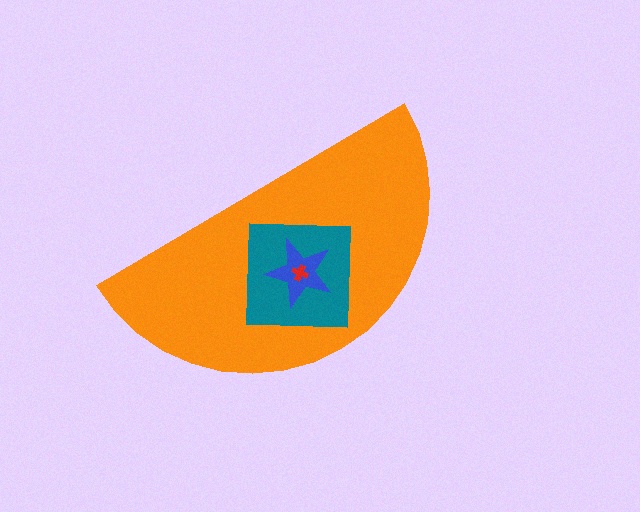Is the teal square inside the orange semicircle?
Yes.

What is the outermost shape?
The orange semicircle.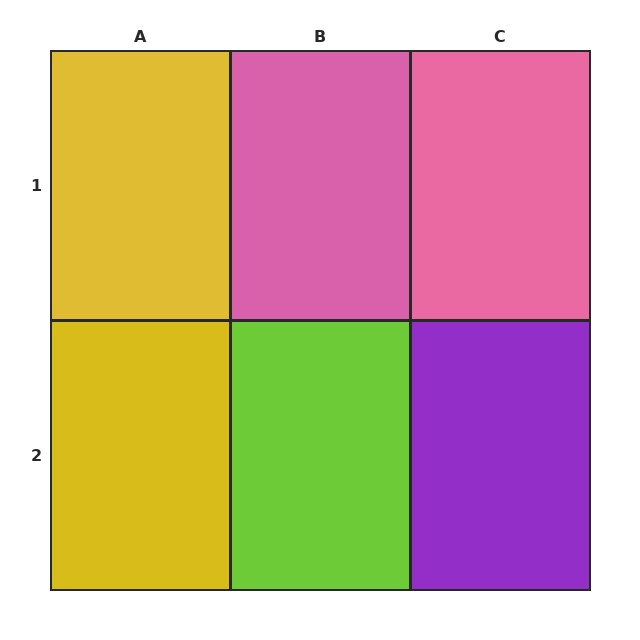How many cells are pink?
2 cells are pink.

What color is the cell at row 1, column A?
Yellow.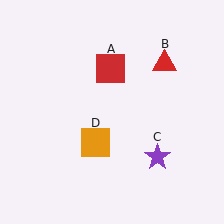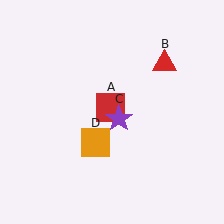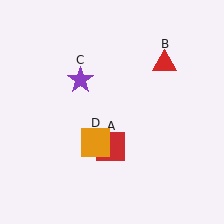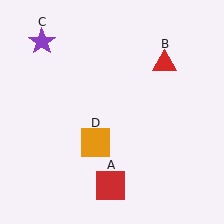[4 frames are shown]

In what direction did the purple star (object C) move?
The purple star (object C) moved up and to the left.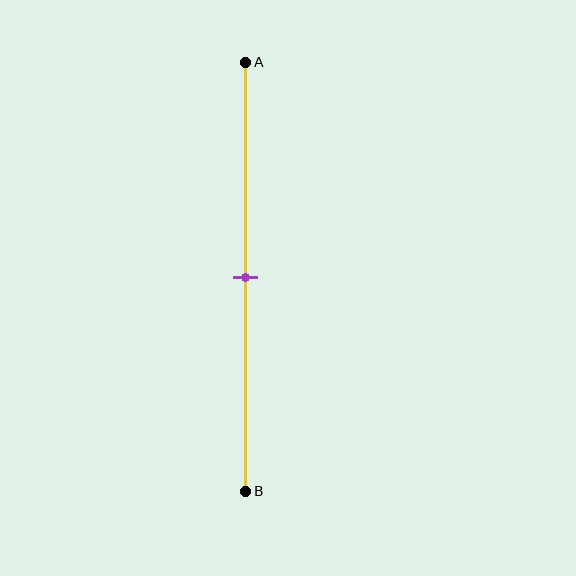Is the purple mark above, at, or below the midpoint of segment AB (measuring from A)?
The purple mark is approximately at the midpoint of segment AB.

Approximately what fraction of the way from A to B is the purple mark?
The purple mark is approximately 50% of the way from A to B.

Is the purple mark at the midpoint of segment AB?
Yes, the mark is approximately at the midpoint.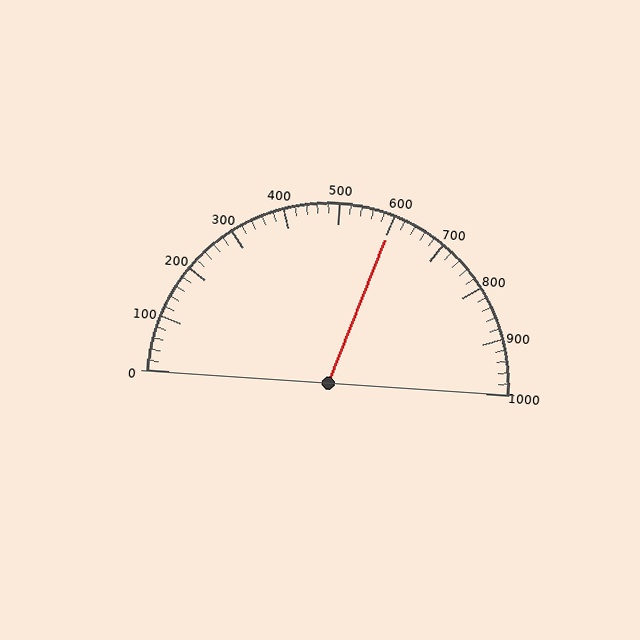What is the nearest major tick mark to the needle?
The nearest major tick mark is 600.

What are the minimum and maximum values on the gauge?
The gauge ranges from 0 to 1000.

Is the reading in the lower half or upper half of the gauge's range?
The reading is in the upper half of the range (0 to 1000).